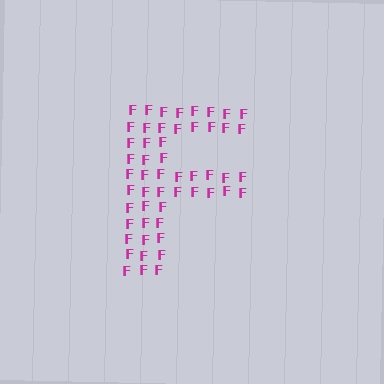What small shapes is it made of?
It is made of small letter F's.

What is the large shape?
The large shape is the letter F.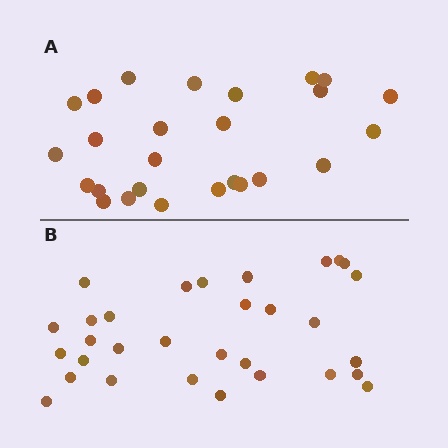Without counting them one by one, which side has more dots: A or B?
Region B (the bottom region) has more dots.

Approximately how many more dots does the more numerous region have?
Region B has about 5 more dots than region A.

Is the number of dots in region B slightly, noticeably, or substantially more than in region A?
Region B has only slightly more — the two regions are fairly close. The ratio is roughly 1.2 to 1.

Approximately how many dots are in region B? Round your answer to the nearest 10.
About 30 dots. (The exact count is 31, which rounds to 30.)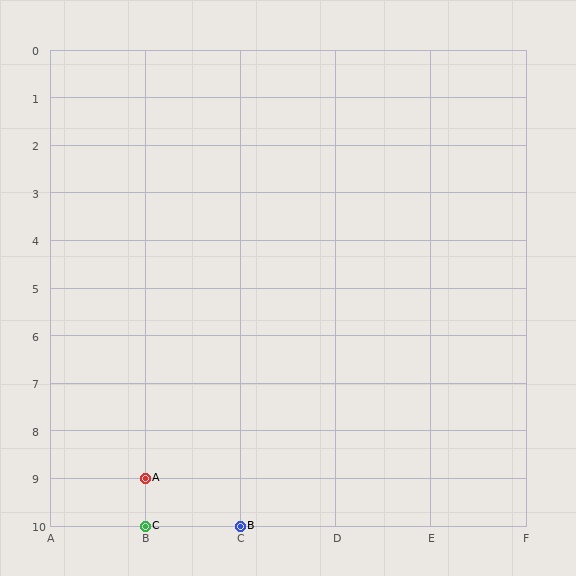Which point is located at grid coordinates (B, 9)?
Point A is at (B, 9).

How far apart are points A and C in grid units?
Points A and C are 1 row apart.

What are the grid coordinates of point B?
Point B is at grid coordinates (C, 10).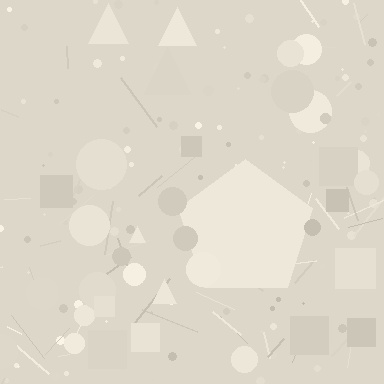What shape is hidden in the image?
A pentagon is hidden in the image.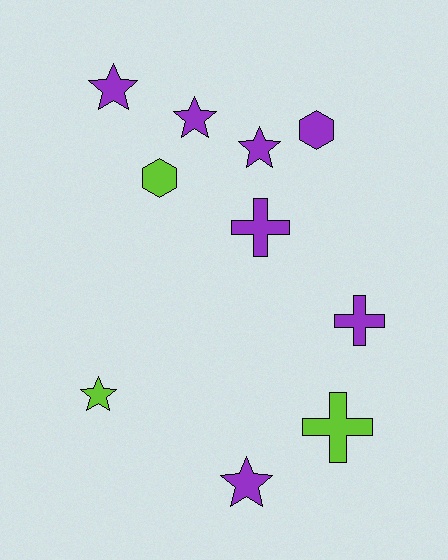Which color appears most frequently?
Purple, with 7 objects.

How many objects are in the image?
There are 10 objects.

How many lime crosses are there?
There is 1 lime cross.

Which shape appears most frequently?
Star, with 5 objects.